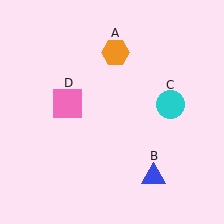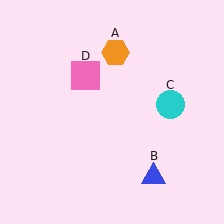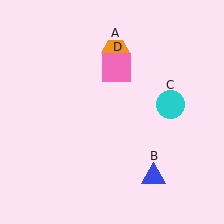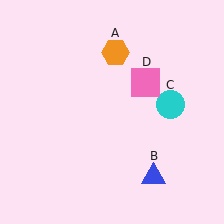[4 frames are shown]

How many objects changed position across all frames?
1 object changed position: pink square (object D).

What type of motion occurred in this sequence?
The pink square (object D) rotated clockwise around the center of the scene.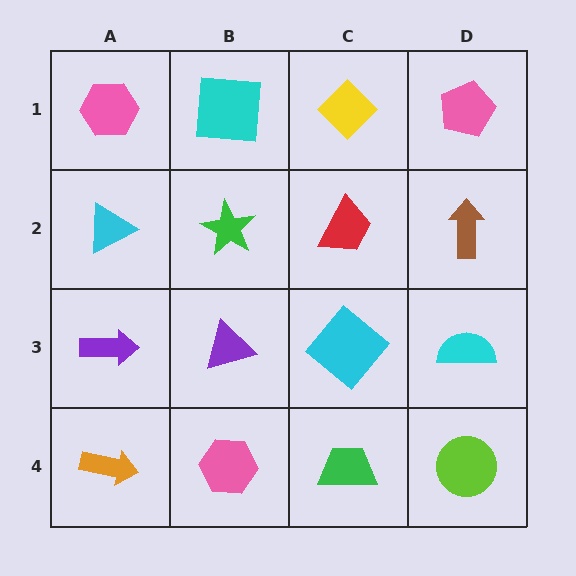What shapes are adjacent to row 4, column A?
A purple arrow (row 3, column A), a pink hexagon (row 4, column B).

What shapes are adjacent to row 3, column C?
A red trapezoid (row 2, column C), a green trapezoid (row 4, column C), a purple triangle (row 3, column B), a cyan semicircle (row 3, column D).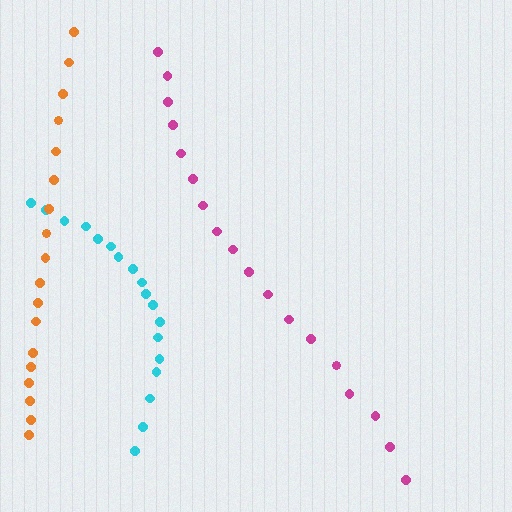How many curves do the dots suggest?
There are 3 distinct paths.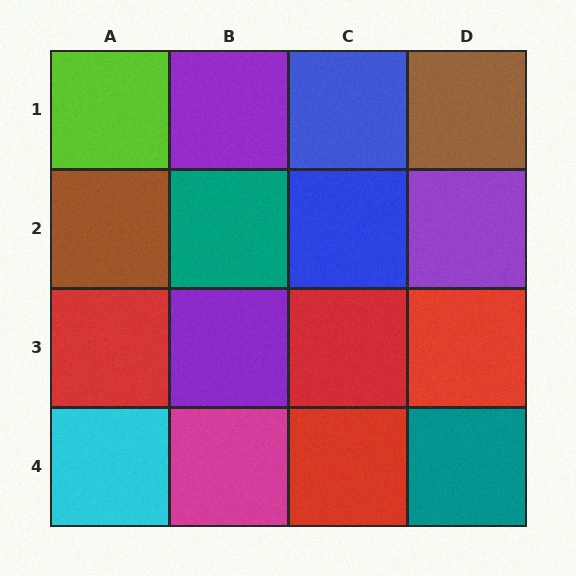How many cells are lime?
1 cell is lime.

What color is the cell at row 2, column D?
Purple.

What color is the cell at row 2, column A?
Brown.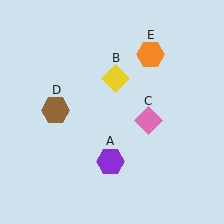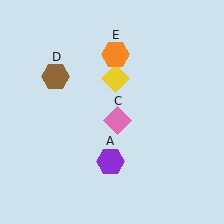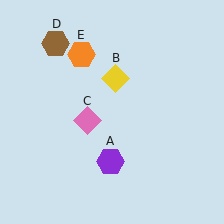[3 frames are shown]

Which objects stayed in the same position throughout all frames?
Purple hexagon (object A) and yellow diamond (object B) remained stationary.